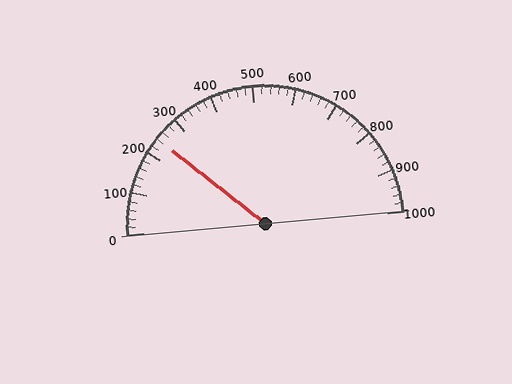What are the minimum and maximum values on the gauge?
The gauge ranges from 0 to 1000.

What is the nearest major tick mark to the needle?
The nearest major tick mark is 200.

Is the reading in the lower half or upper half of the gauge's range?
The reading is in the lower half of the range (0 to 1000).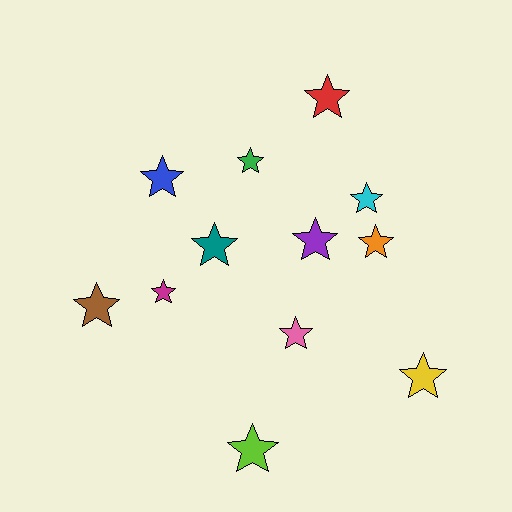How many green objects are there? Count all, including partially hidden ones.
There is 1 green object.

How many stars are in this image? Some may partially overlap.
There are 12 stars.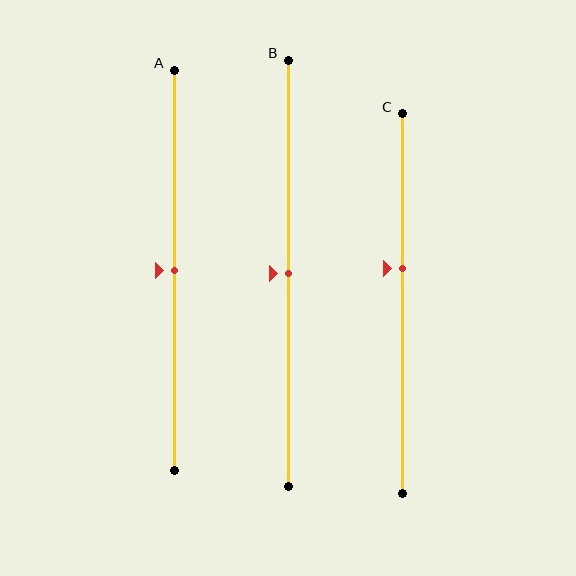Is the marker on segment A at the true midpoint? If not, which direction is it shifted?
Yes, the marker on segment A is at the true midpoint.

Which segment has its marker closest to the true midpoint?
Segment A has its marker closest to the true midpoint.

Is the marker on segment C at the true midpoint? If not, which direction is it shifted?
No, the marker on segment C is shifted upward by about 9% of the segment length.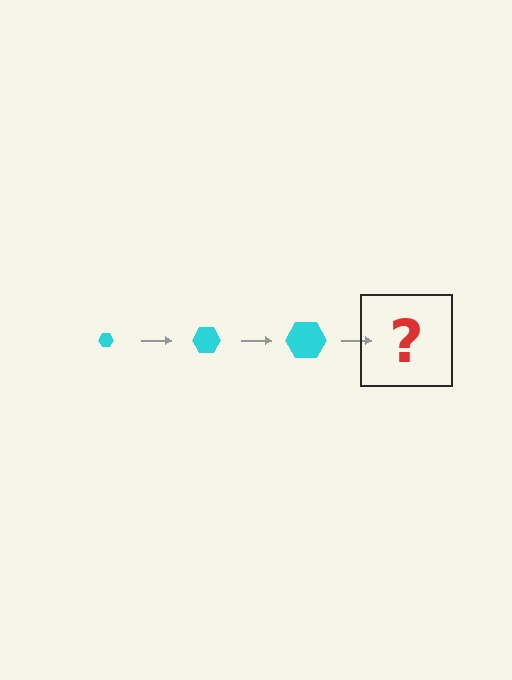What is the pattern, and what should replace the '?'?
The pattern is that the hexagon gets progressively larger each step. The '?' should be a cyan hexagon, larger than the previous one.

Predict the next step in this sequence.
The next step is a cyan hexagon, larger than the previous one.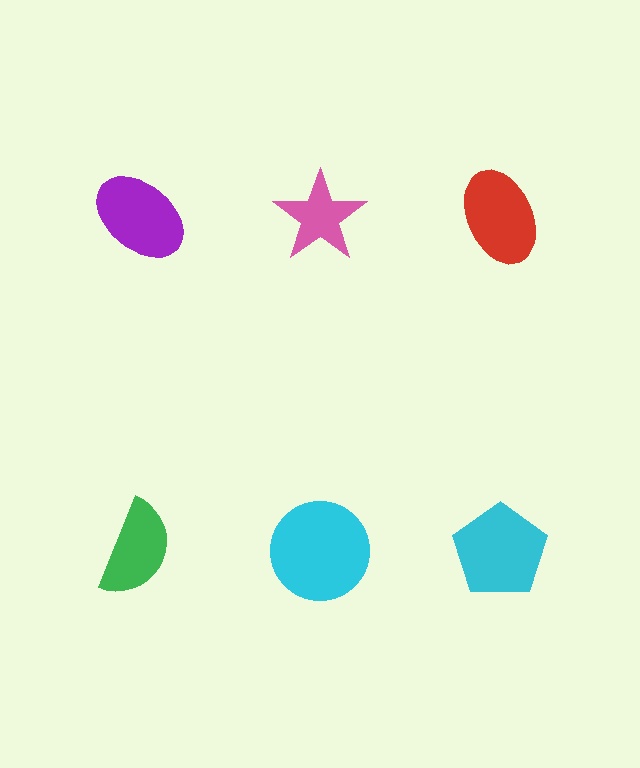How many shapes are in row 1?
3 shapes.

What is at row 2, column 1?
A green semicircle.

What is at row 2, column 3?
A cyan pentagon.